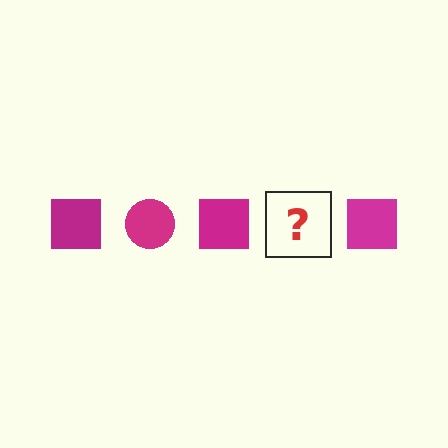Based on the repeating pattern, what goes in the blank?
The blank should be a magenta circle.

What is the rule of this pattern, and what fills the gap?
The rule is that the pattern cycles through square, circle shapes in magenta. The gap should be filled with a magenta circle.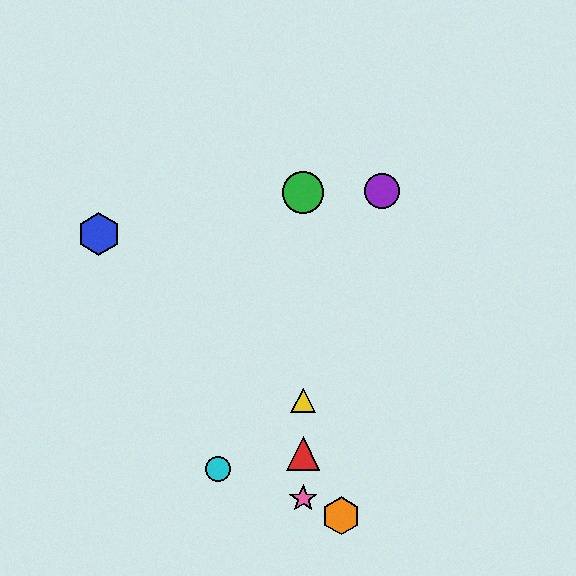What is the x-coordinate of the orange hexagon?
The orange hexagon is at x≈341.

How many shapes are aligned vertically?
4 shapes (the red triangle, the green circle, the yellow triangle, the pink star) are aligned vertically.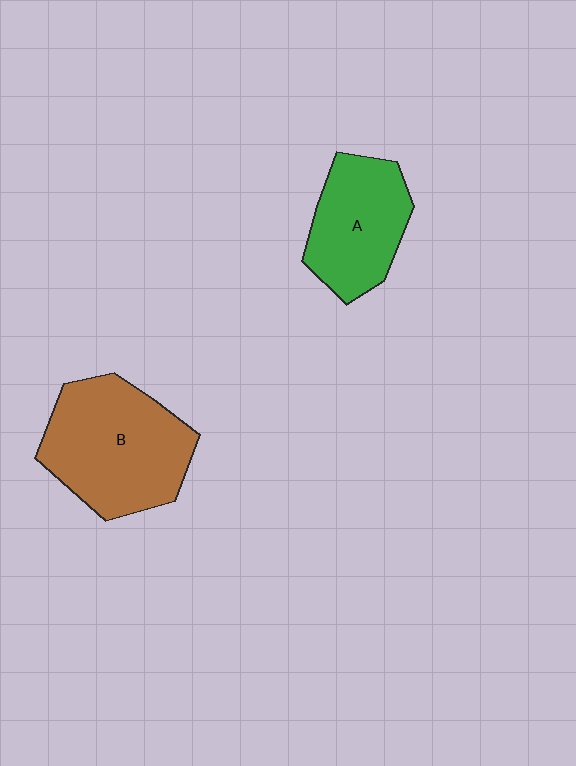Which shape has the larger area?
Shape B (brown).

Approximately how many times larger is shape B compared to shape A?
Approximately 1.4 times.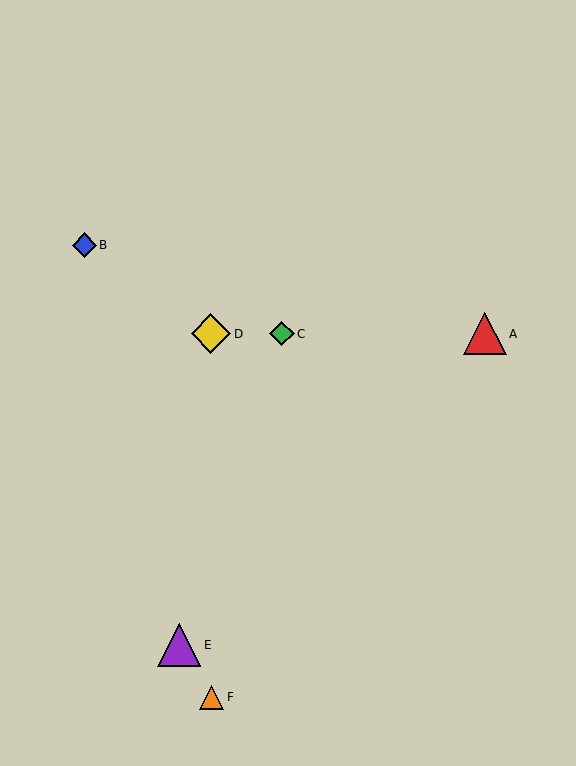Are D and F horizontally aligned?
No, D is at y≈334 and F is at y≈697.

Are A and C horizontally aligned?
Yes, both are at y≈334.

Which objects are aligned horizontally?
Objects A, C, D are aligned horizontally.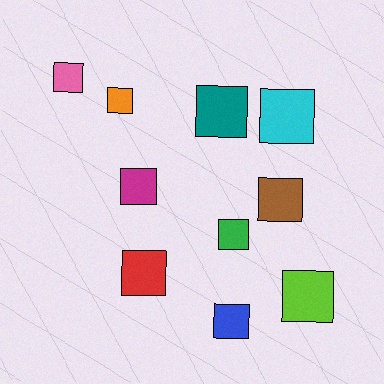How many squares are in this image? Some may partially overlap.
There are 10 squares.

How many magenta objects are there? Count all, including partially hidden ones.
There is 1 magenta object.